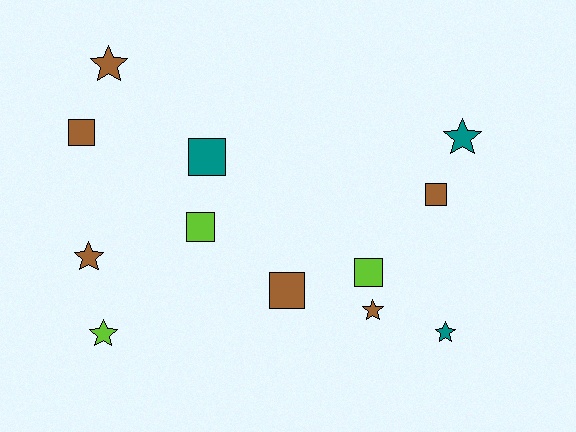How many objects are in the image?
There are 12 objects.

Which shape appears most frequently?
Star, with 6 objects.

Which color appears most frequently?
Brown, with 6 objects.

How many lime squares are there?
There are 2 lime squares.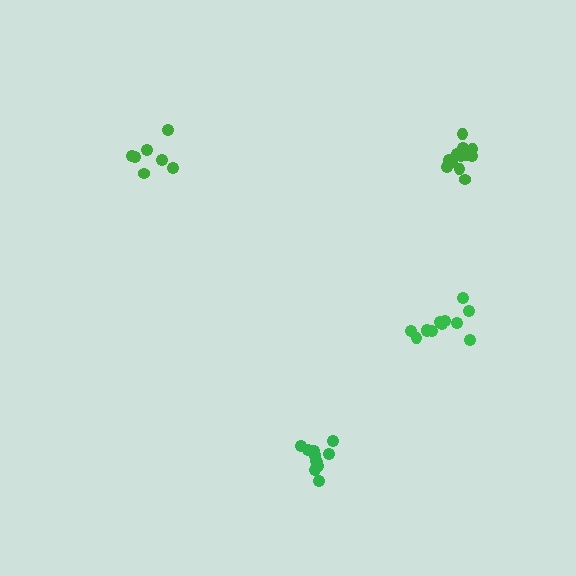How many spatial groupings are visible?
There are 4 spatial groupings.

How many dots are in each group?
Group 1: 13 dots, Group 2: 12 dots, Group 3: 7 dots, Group 4: 11 dots (43 total).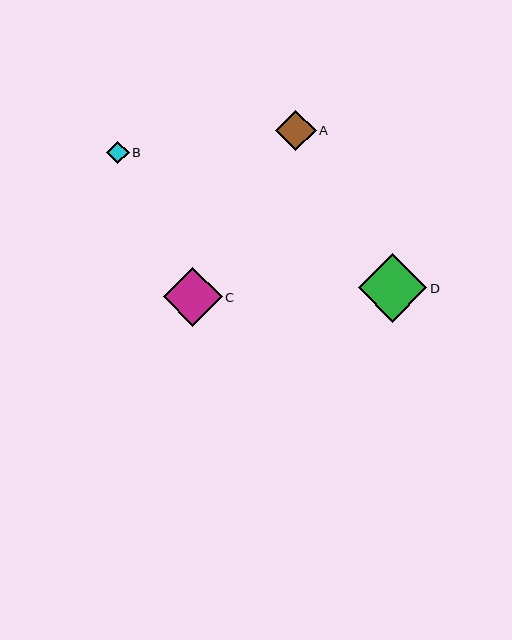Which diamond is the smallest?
Diamond B is the smallest with a size of approximately 22 pixels.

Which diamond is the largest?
Diamond D is the largest with a size of approximately 69 pixels.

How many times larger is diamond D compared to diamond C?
Diamond D is approximately 1.2 times the size of diamond C.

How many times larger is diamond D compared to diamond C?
Diamond D is approximately 1.2 times the size of diamond C.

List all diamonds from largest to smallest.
From largest to smallest: D, C, A, B.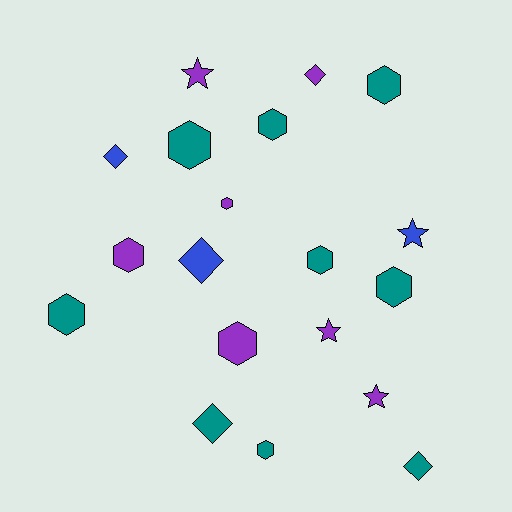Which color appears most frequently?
Teal, with 9 objects.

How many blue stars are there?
There is 1 blue star.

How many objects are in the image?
There are 19 objects.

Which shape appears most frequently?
Hexagon, with 10 objects.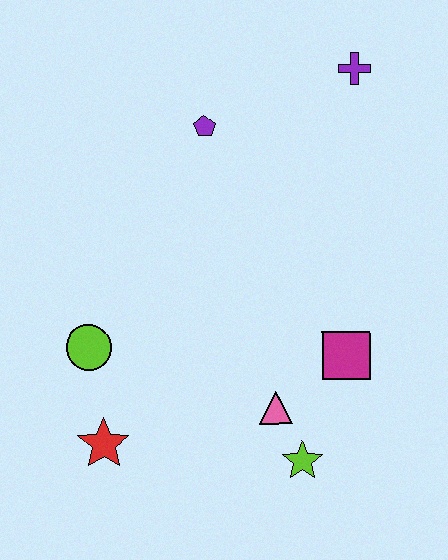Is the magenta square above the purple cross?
No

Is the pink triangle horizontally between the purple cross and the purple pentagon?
Yes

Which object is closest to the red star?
The lime circle is closest to the red star.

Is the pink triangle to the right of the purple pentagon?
Yes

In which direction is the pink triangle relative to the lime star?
The pink triangle is above the lime star.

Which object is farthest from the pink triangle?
The purple cross is farthest from the pink triangle.